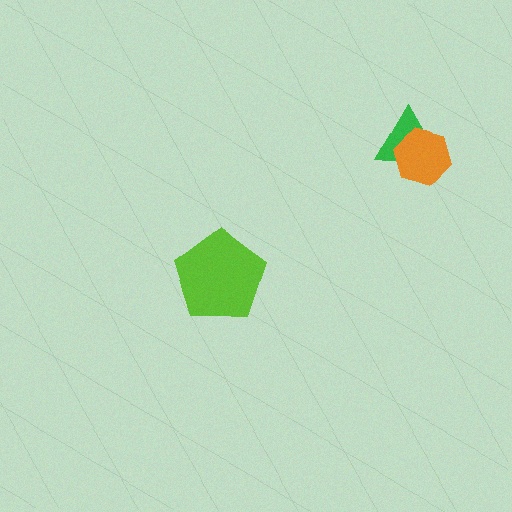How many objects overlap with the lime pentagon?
0 objects overlap with the lime pentagon.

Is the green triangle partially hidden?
Yes, it is partially covered by another shape.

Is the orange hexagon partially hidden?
No, no other shape covers it.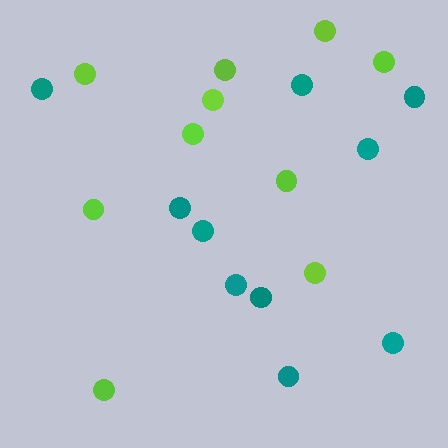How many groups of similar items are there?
There are 2 groups: one group of teal circles (10) and one group of lime circles (10).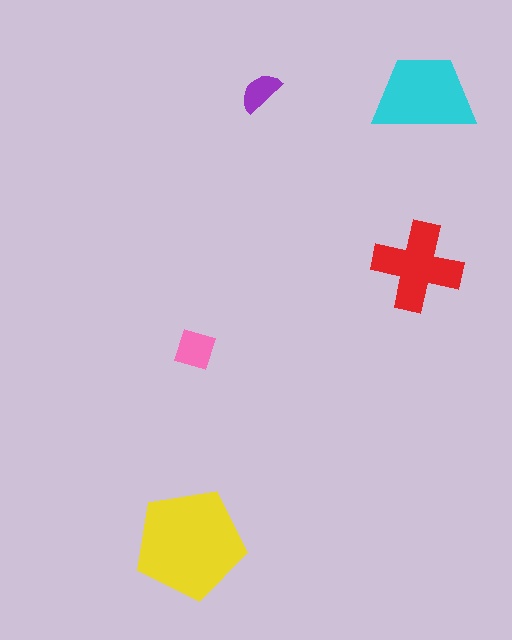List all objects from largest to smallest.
The yellow pentagon, the cyan trapezoid, the red cross, the pink diamond, the purple semicircle.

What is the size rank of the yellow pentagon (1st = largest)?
1st.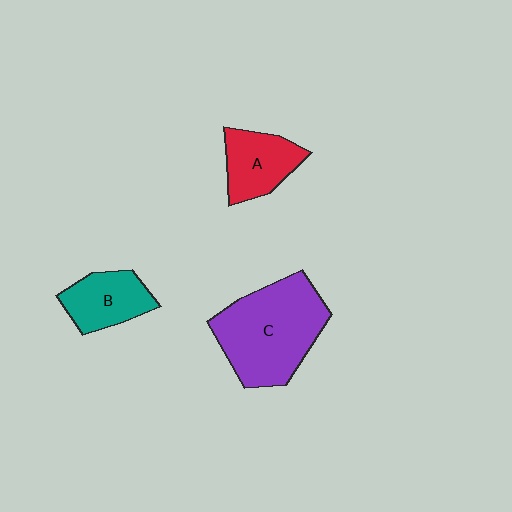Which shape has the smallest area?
Shape B (teal).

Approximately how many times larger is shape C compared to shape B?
Approximately 2.1 times.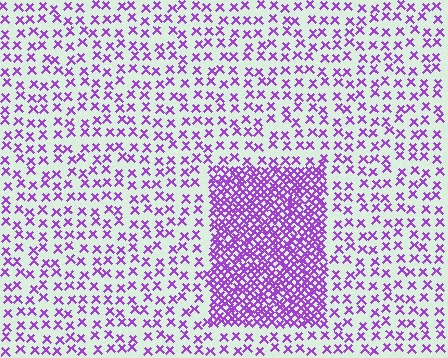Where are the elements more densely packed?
The elements are more densely packed inside the rectangle boundary.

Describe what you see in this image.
The image contains small purple elements arranged at two different densities. A rectangle-shaped region is visible where the elements are more densely packed than the surrounding area.